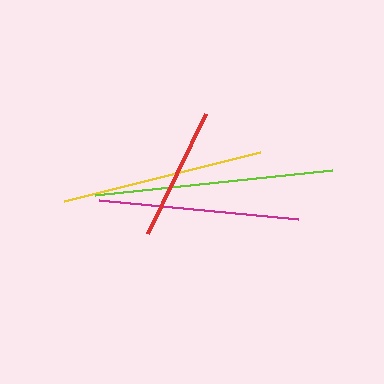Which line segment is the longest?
The lime line is the longest at approximately 239 pixels.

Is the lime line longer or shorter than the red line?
The lime line is longer than the red line.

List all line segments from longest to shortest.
From longest to shortest: lime, yellow, magenta, red.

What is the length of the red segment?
The red segment is approximately 134 pixels long.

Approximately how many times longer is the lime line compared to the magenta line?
The lime line is approximately 1.2 times the length of the magenta line.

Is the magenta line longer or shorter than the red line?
The magenta line is longer than the red line.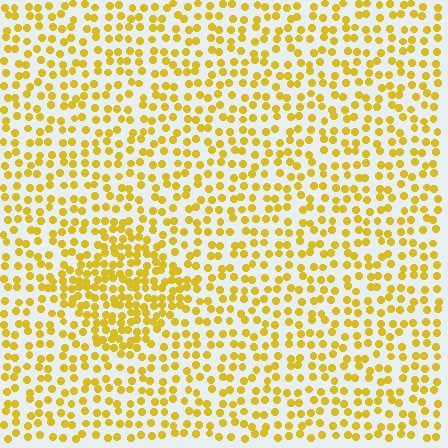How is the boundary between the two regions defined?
The boundary is defined by a change in element density (approximately 1.8x ratio). All elements are the same color, size, and shape.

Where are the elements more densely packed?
The elements are more densely packed inside the diamond boundary.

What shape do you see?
I see a diamond.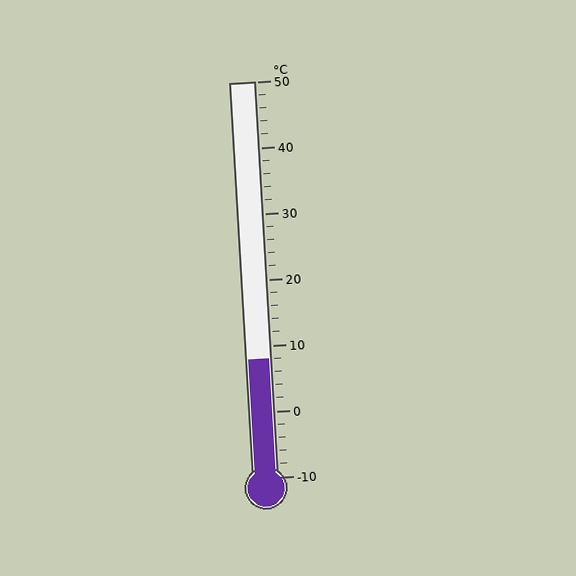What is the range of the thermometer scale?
The thermometer scale ranges from -10°C to 50°C.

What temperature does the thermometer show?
The thermometer shows approximately 8°C.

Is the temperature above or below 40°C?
The temperature is below 40°C.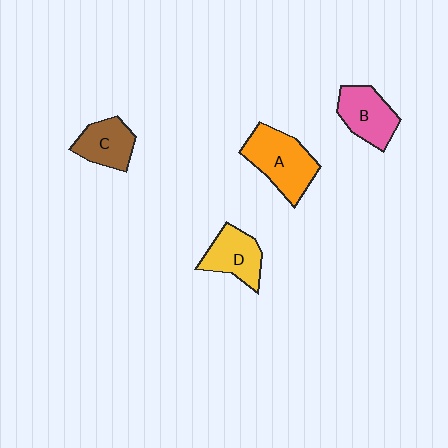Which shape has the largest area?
Shape A (orange).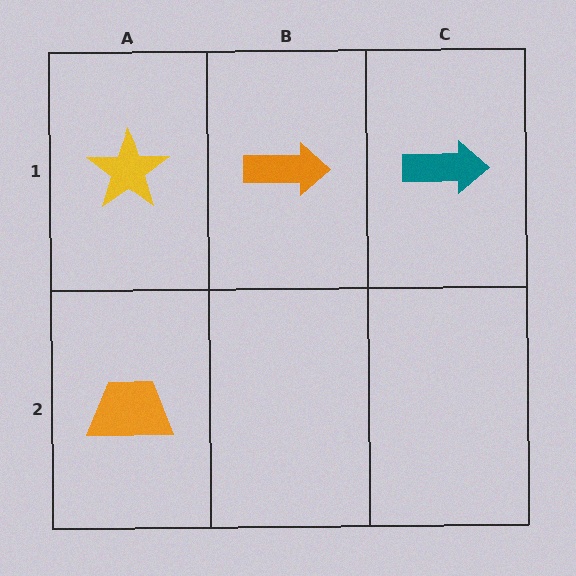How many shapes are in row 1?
3 shapes.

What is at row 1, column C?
A teal arrow.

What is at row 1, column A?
A yellow star.